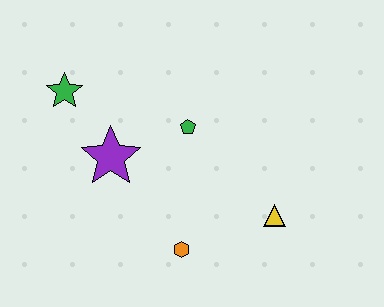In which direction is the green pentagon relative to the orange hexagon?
The green pentagon is above the orange hexagon.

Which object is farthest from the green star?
The yellow triangle is farthest from the green star.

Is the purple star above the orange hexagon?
Yes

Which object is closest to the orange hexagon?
The yellow triangle is closest to the orange hexagon.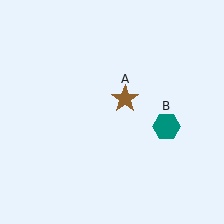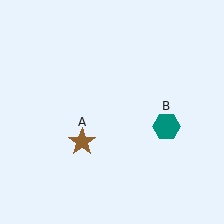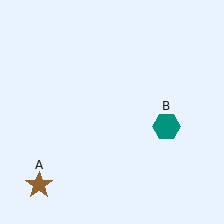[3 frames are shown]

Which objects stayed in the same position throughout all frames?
Teal hexagon (object B) remained stationary.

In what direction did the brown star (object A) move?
The brown star (object A) moved down and to the left.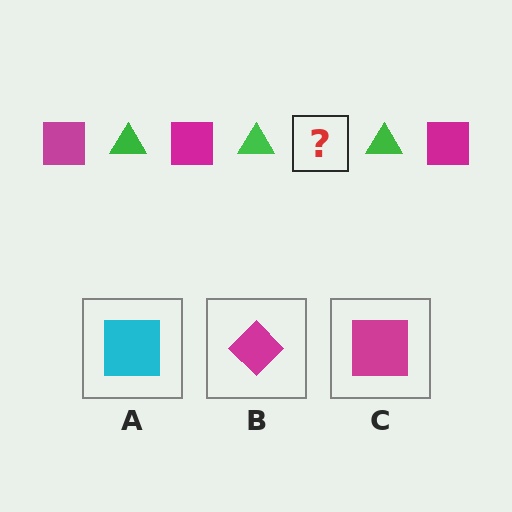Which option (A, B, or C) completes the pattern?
C.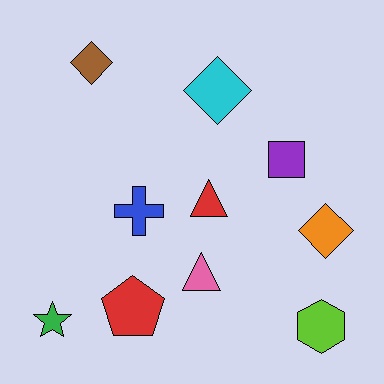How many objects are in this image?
There are 10 objects.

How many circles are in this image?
There are no circles.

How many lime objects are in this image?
There is 1 lime object.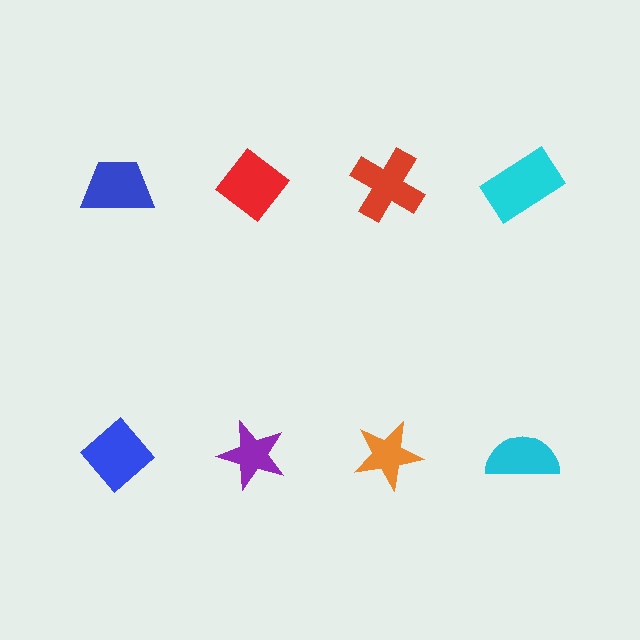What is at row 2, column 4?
A cyan semicircle.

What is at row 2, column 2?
A purple star.